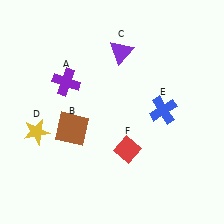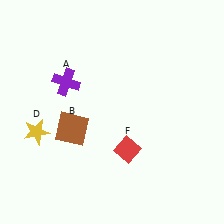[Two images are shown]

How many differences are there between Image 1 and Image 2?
There are 2 differences between the two images.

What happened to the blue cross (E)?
The blue cross (E) was removed in Image 2. It was in the top-right area of Image 1.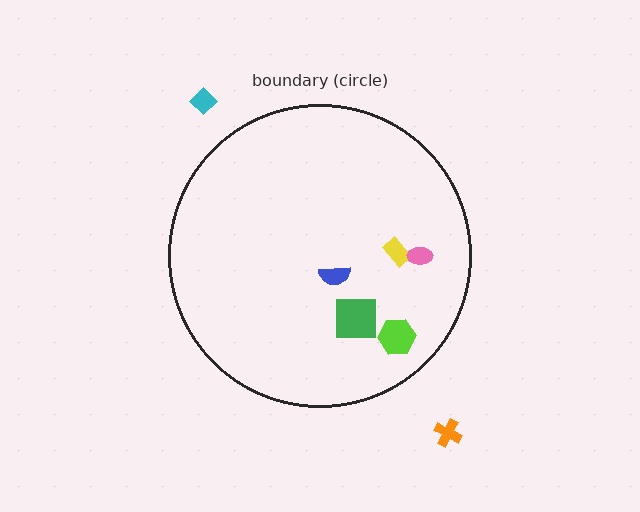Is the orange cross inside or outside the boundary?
Outside.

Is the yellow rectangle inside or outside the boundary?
Inside.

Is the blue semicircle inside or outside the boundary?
Inside.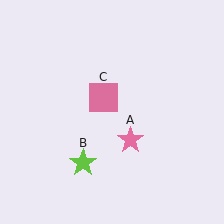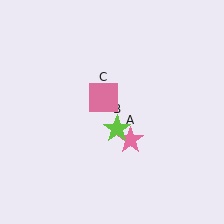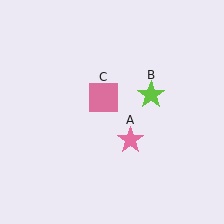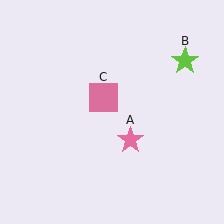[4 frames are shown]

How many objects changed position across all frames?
1 object changed position: lime star (object B).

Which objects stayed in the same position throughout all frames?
Pink star (object A) and pink square (object C) remained stationary.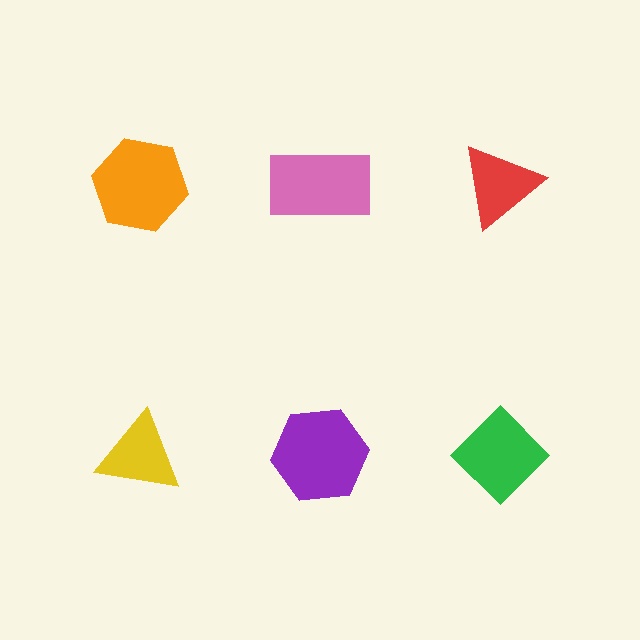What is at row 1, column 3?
A red triangle.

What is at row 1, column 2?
A pink rectangle.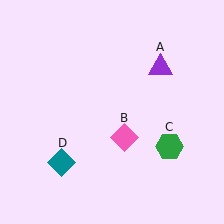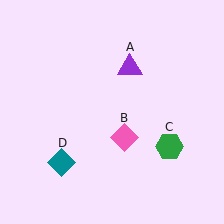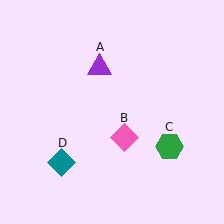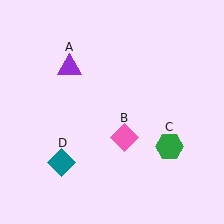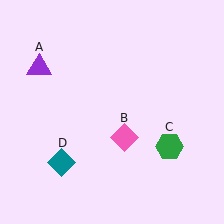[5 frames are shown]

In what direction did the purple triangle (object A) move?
The purple triangle (object A) moved left.